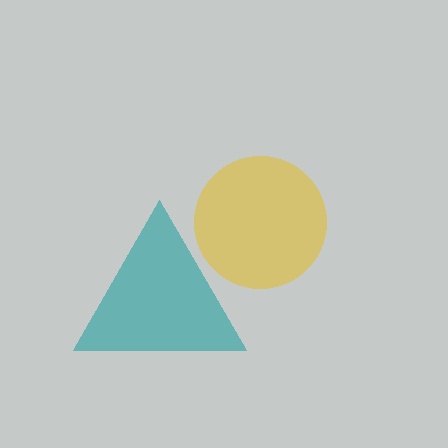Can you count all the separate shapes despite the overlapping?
Yes, there are 2 separate shapes.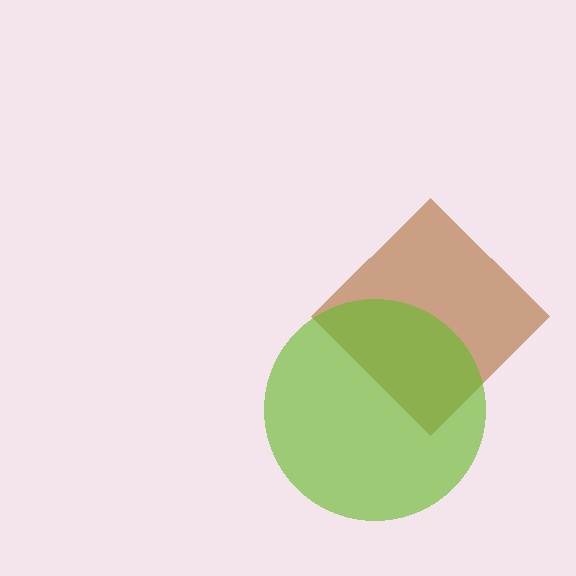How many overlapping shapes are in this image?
There are 2 overlapping shapes in the image.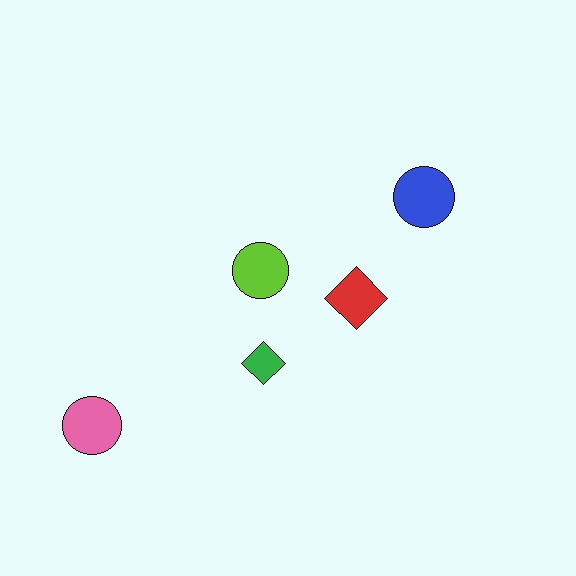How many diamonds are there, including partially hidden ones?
There are 2 diamonds.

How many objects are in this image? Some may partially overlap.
There are 5 objects.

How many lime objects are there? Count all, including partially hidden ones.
There is 1 lime object.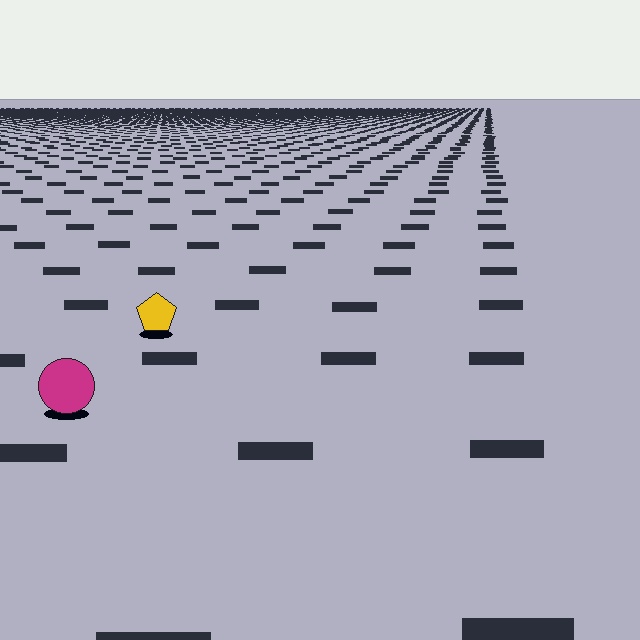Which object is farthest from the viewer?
The yellow pentagon is farthest from the viewer. It appears smaller and the ground texture around it is denser.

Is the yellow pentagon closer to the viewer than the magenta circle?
No. The magenta circle is closer — you can tell from the texture gradient: the ground texture is coarser near it.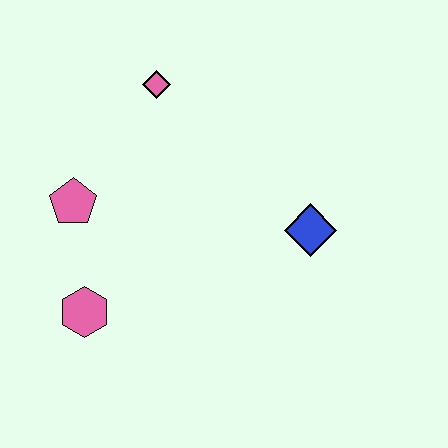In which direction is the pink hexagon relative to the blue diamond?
The pink hexagon is to the left of the blue diamond.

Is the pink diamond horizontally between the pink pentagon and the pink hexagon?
No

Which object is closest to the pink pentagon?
The pink hexagon is closest to the pink pentagon.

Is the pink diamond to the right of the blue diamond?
No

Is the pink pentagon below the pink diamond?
Yes